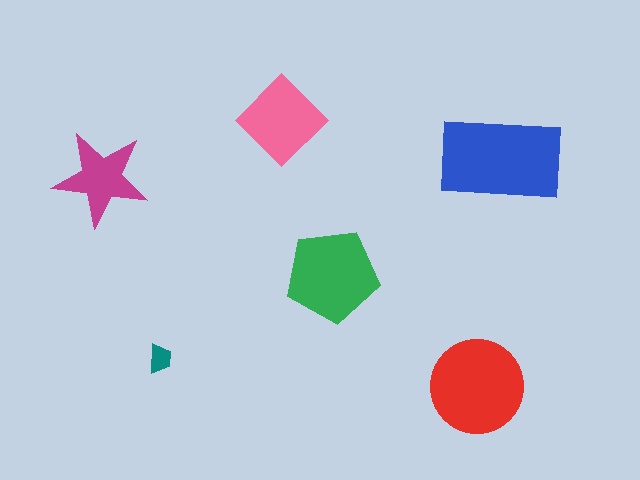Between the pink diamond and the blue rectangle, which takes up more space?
The blue rectangle.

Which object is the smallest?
The teal trapezoid.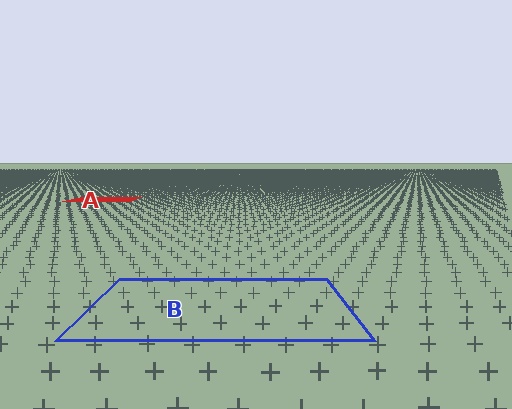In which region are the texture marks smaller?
The texture marks are smaller in region A, because it is farther away.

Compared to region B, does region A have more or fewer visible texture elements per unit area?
Region A has more texture elements per unit area — they are packed more densely because it is farther away.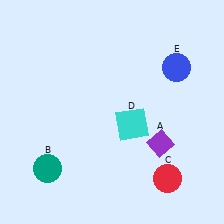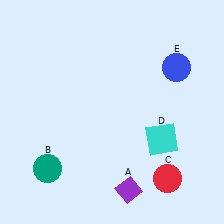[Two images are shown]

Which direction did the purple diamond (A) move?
The purple diamond (A) moved down.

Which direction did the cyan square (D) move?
The cyan square (D) moved right.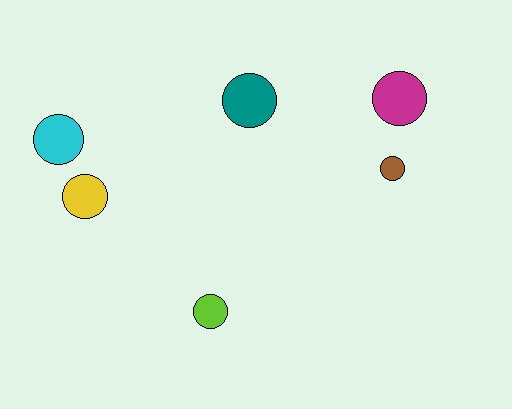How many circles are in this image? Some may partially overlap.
There are 6 circles.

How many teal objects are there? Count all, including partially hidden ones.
There is 1 teal object.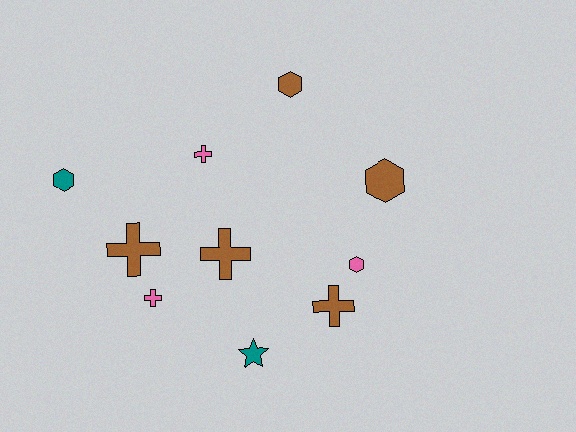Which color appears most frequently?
Brown, with 5 objects.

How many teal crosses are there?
There are no teal crosses.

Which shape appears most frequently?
Cross, with 5 objects.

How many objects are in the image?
There are 10 objects.